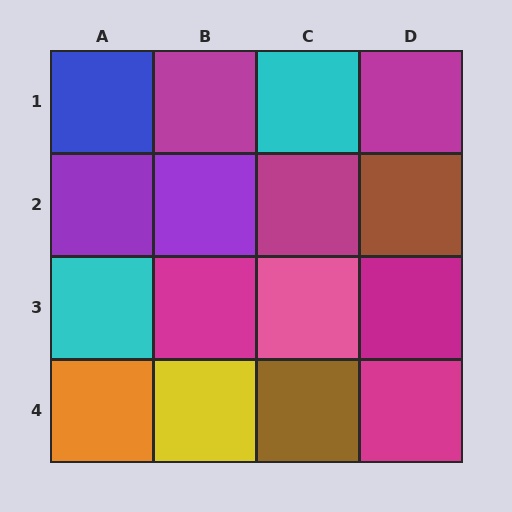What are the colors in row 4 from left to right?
Orange, yellow, brown, magenta.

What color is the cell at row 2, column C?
Magenta.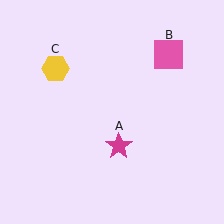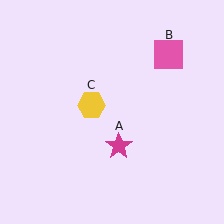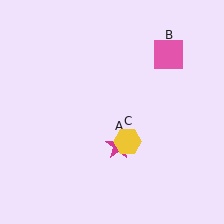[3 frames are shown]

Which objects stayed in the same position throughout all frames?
Magenta star (object A) and pink square (object B) remained stationary.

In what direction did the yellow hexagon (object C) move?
The yellow hexagon (object C) moved down and to the right.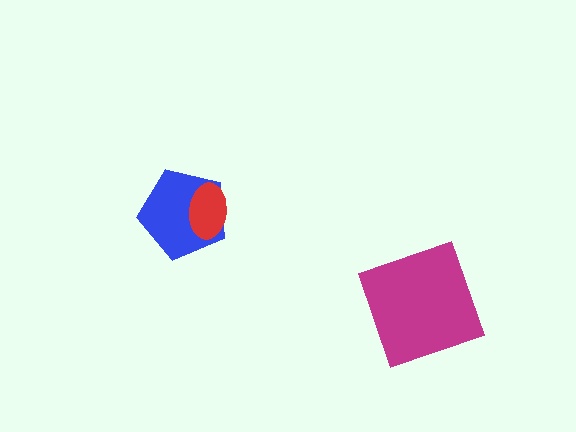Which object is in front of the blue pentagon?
The red ellipse is in front of the blue pentagon.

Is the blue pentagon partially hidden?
Yes, it is partially covered by another shape.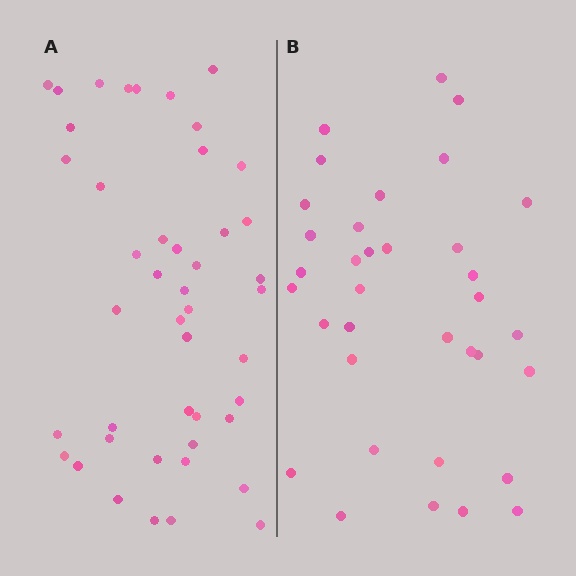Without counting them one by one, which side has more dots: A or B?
Region A (the left region) has more dots.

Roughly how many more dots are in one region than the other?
Region A has roughly 10 or so more dots than region B.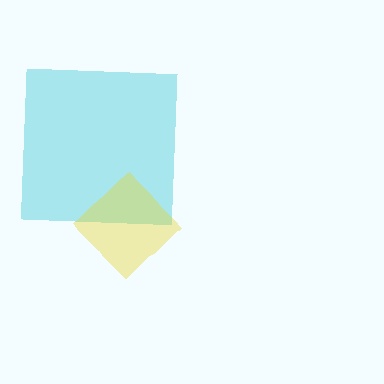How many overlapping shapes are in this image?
There are 2 overlapping shapes in the image.